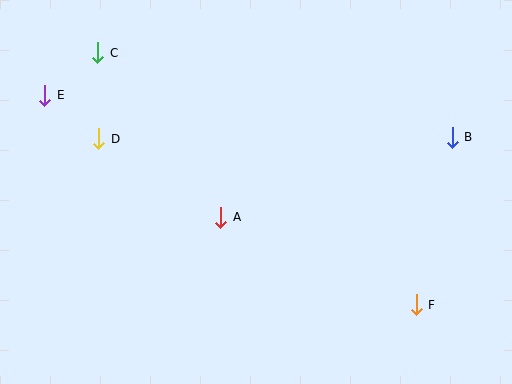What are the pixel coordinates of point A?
Point A is at (221, 217).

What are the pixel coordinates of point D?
Point D is at (99, 139).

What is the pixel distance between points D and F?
The distance between D and F is 358 pixels.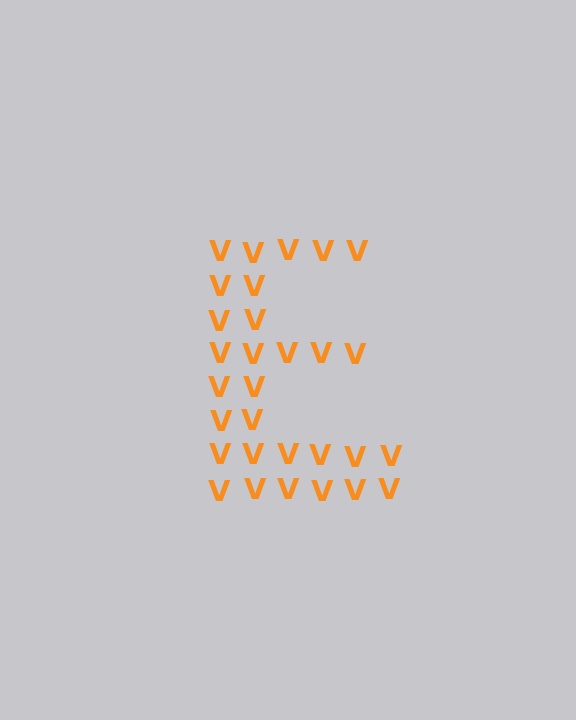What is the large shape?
The large shape is the letter E.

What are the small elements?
The small elements are letter V's.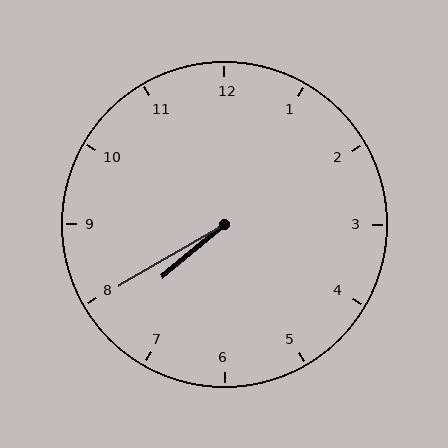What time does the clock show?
7:40.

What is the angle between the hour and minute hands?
Approximately 10 degrees.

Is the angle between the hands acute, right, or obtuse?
It is acute.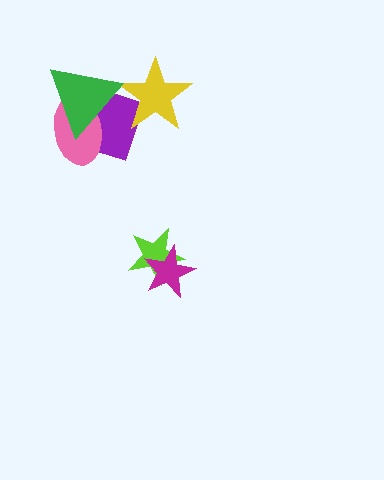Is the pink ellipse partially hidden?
Yes, it is partially covered by another shape.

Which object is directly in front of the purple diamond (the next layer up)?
The yellow star is directly in front of the purple diamond.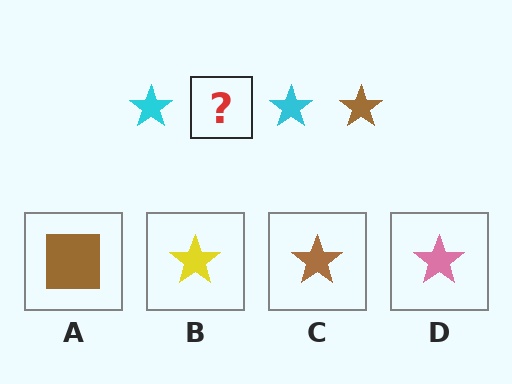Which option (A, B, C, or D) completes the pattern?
C.